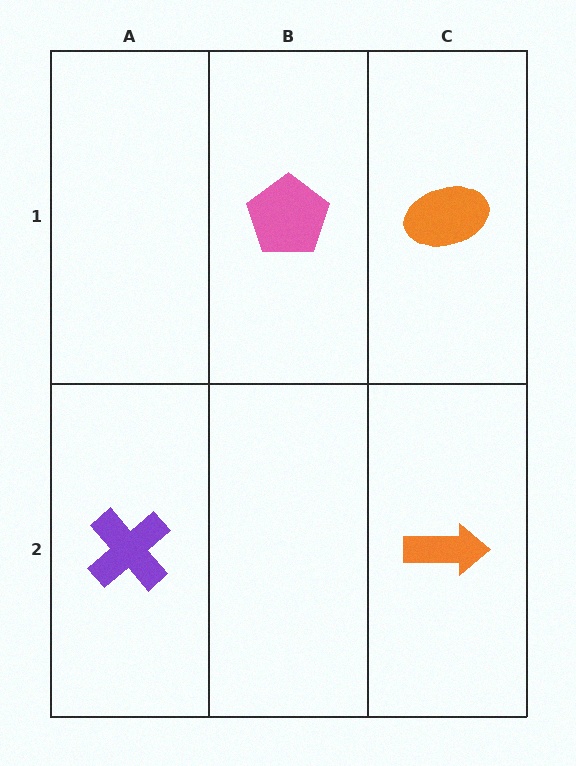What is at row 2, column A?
A purple cross.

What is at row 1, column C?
An orange ellipse.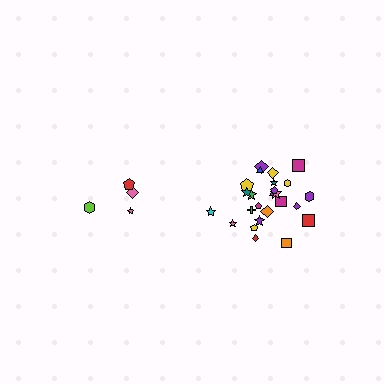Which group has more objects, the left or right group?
The right group.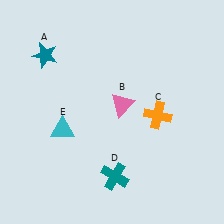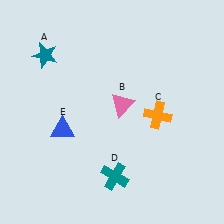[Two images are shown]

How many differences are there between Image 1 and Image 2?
There is 1 difference between the two images.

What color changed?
The triangle (E) changed from cyan in Image 1 to blue in Image 2.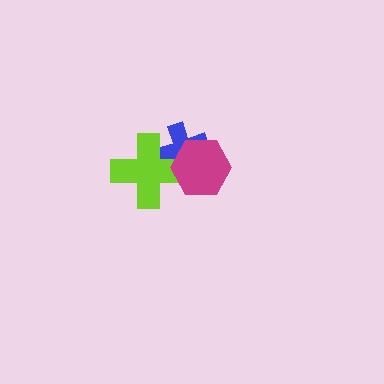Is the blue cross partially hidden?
Yes, it is partially covered by another shape.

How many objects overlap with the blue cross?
2 objects overlap with the blue cross.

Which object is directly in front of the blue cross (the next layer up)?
The lime cross is directly in front of the blue cross.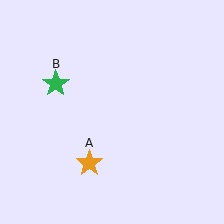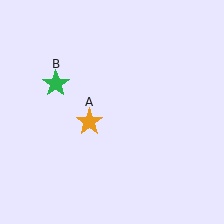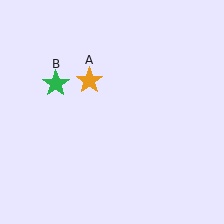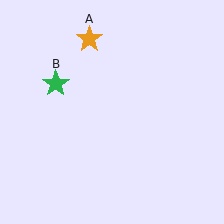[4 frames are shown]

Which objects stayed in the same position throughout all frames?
Green star (object B) remained stationary.